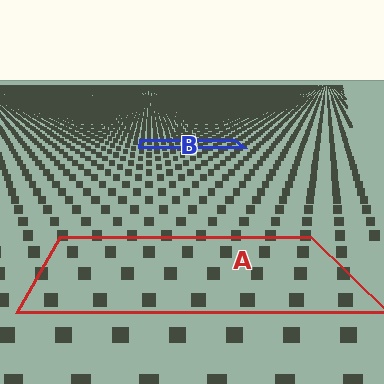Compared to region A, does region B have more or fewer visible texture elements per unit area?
Region B has more texture elements per unit area — they are packed more densely because it is farther away.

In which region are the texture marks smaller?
The texture marks are smaller in region B, because it is farther away.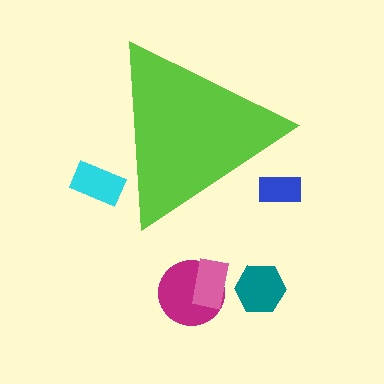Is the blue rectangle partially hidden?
Yes, the blue rectangle is partially hidden behind the lime triangle.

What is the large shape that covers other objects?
A lime triangle.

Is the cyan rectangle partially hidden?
Yes, the cyan rectangle is partially hidden behind the lime triangle.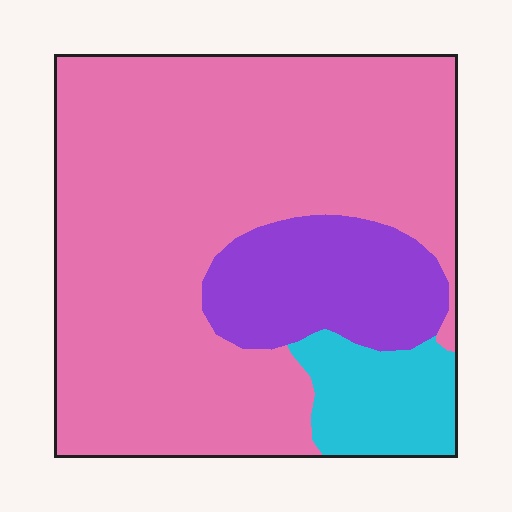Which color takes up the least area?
Cyan, at roughly 10%.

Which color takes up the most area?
Pink, at roughly 75%.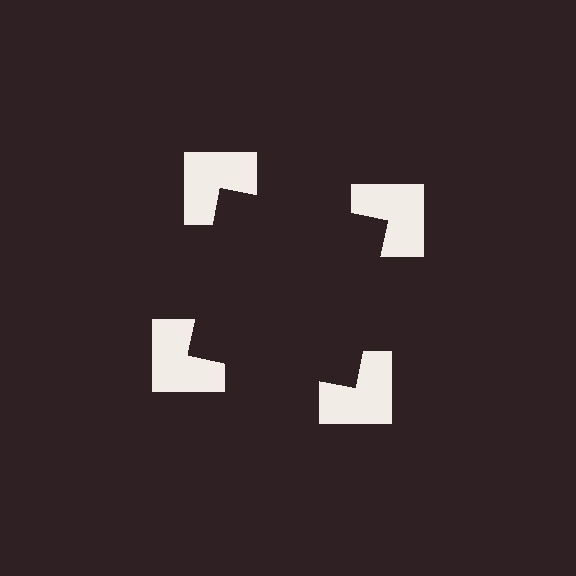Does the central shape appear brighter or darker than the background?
It typically appears slightly darker than the background, even though no actual brightness change is drawn.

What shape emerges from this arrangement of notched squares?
An illusory square — its edges are inferred from the aligned wedge cuts in the notched squares, not physically drawn.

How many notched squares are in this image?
There are 4 — one at each vertex of the illusory square.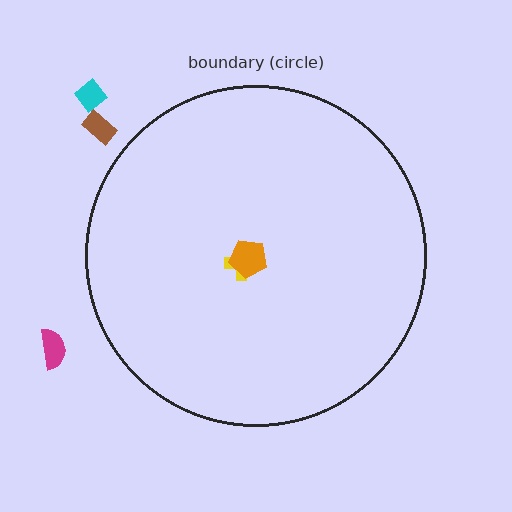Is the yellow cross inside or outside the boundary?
Inside.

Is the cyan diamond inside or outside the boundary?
Outside.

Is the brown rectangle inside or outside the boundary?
Outside.